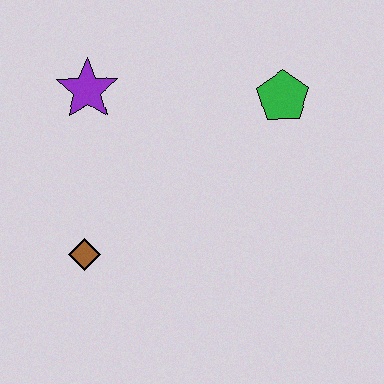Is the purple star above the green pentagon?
Yes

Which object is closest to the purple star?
The brown diamond is closest to the purple star.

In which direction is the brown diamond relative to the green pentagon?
The brown diamond is to the left of the green pentagon.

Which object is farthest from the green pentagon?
The brown diamond is farthest from the green pentagon.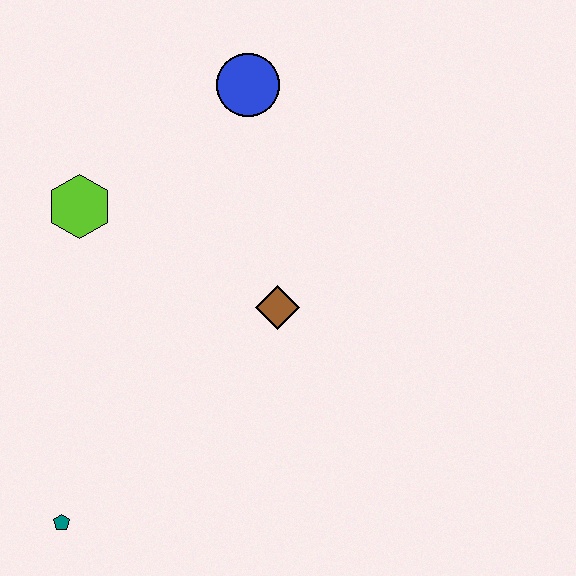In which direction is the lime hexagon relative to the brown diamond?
The lime hexagon is to the left of the brown diamond.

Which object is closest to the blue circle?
The lime hexagon is closest to the blue circle.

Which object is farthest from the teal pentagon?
The blue circle is farthest from the teal pentagon.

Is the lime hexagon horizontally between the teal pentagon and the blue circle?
Yes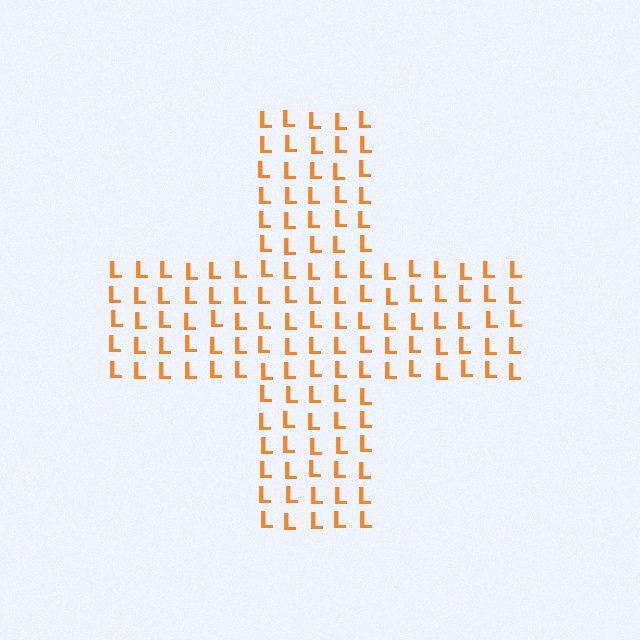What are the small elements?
The small elements are letter L's.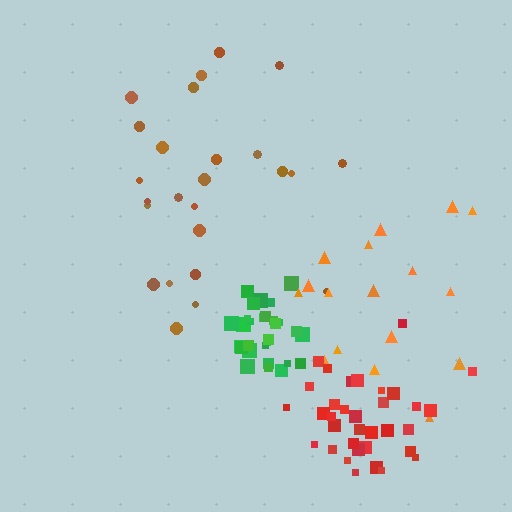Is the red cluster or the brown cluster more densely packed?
Red.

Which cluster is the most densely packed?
Green.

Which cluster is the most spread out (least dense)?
Orange.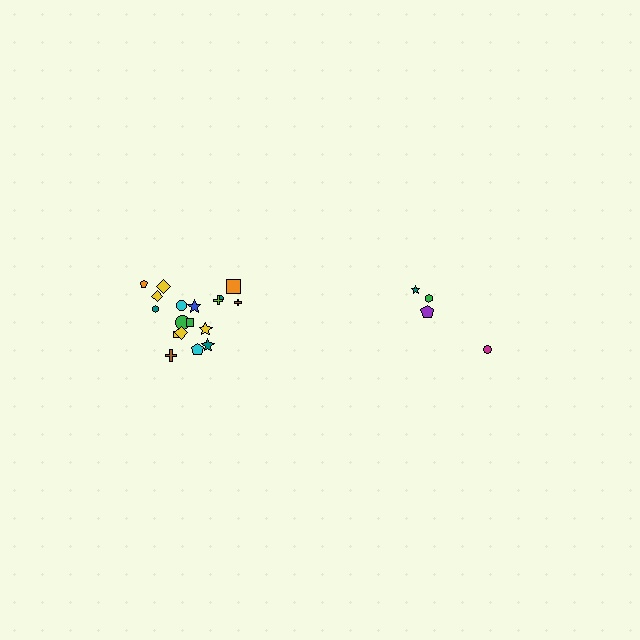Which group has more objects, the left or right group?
The left group.